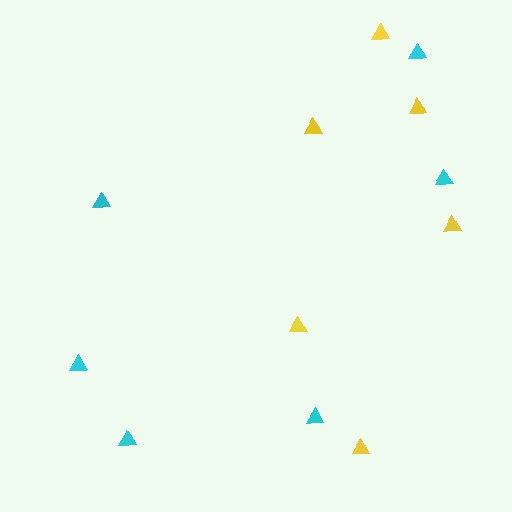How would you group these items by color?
There are 2 groups: one group of yellow triangles (6) and one group of cyan triangles (6).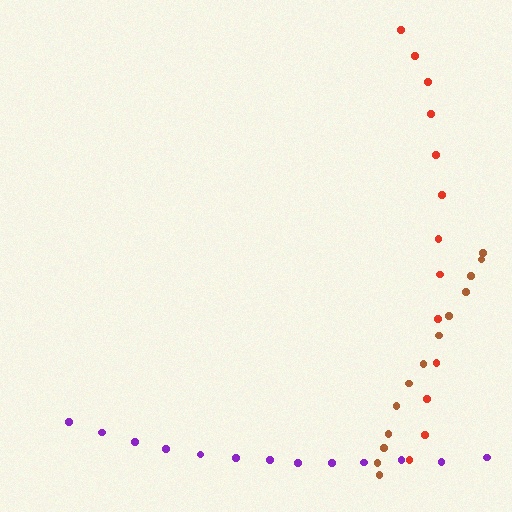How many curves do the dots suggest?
There are 3 distinct paths.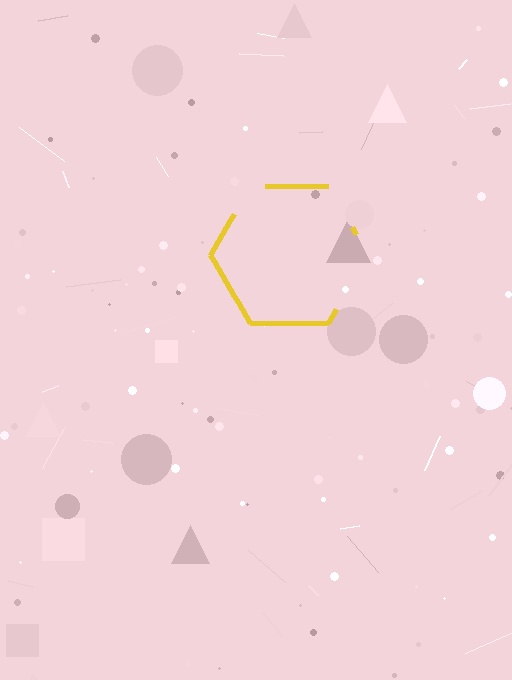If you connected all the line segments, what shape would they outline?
They would outline a hexagon.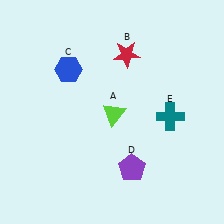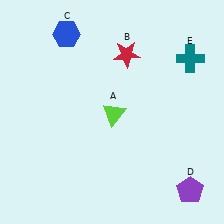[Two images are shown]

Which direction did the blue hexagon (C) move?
The blue hexagon (C) moved up.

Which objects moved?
The objects that moved are: the blue hexagon (C), the purple pentagon (D), the teal cross (E).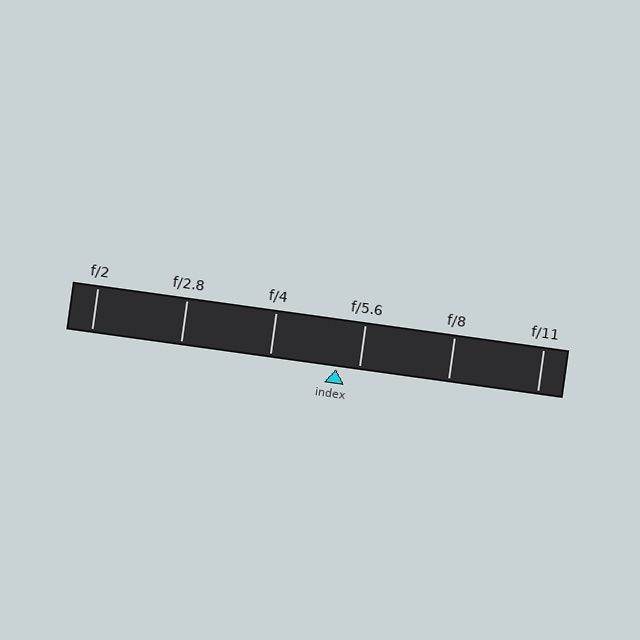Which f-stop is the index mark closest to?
The index mark is closest to f/5.6.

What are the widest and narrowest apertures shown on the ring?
The widest aperture shown is f/2 and the narrowest is f/11.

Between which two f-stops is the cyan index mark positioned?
The index mark is between f/4 and f/5.6.